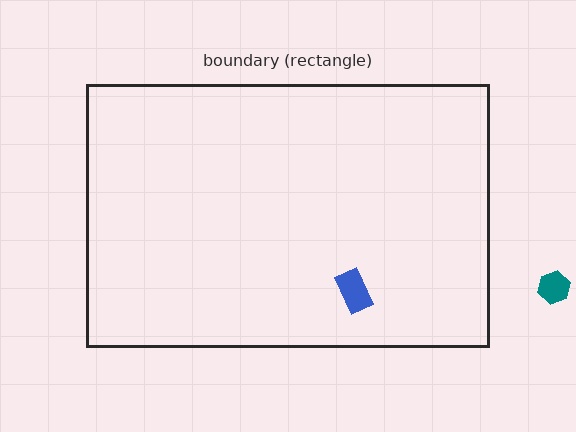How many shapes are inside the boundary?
1 inside, 1 outside.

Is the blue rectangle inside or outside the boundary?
Inside.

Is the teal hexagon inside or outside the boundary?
Outside.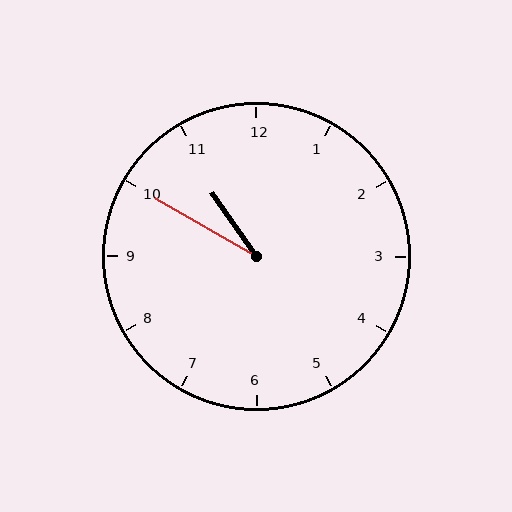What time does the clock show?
10:50.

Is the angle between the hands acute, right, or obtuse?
It is acute.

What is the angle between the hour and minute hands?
Approximately 25 degrees.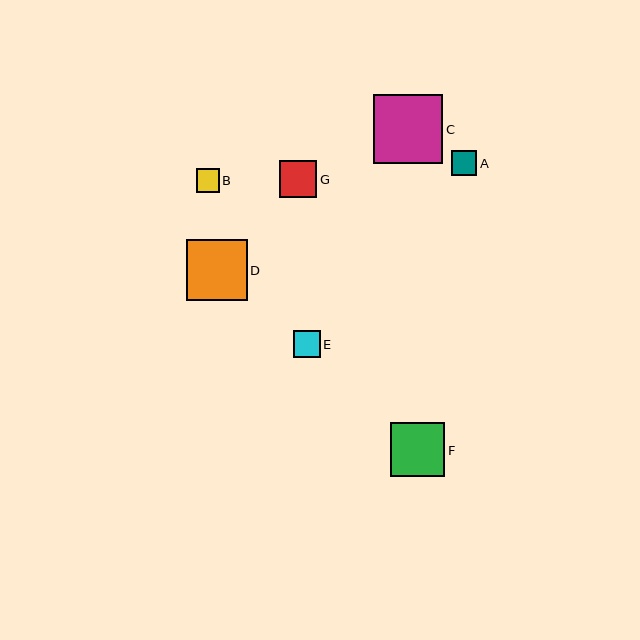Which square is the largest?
Square C is the largest with a size of approximately 69 pixels.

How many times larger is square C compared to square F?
Square C is approximately 1.3 times the size of square F.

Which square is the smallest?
Square B is the smallest with a size of approximately 23 pixels.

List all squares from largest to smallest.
From largest to smallest: C, D, F, G, E, A, B.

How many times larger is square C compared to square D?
Square C is approximately 1.1 times the size of square D.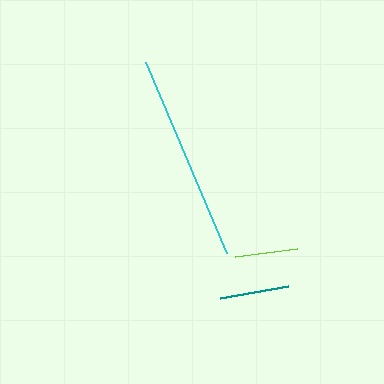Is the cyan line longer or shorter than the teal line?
The cyan line is longer than the teal line.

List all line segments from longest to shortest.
From longest to shortest: cyan, teal, lime.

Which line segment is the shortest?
The lime line is the shortest at approximately 63 pixels.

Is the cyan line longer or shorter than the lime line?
The cyan line is longer than the lime line.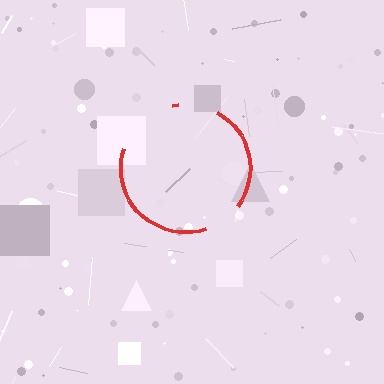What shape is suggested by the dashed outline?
The dashed outline suggests a circle.